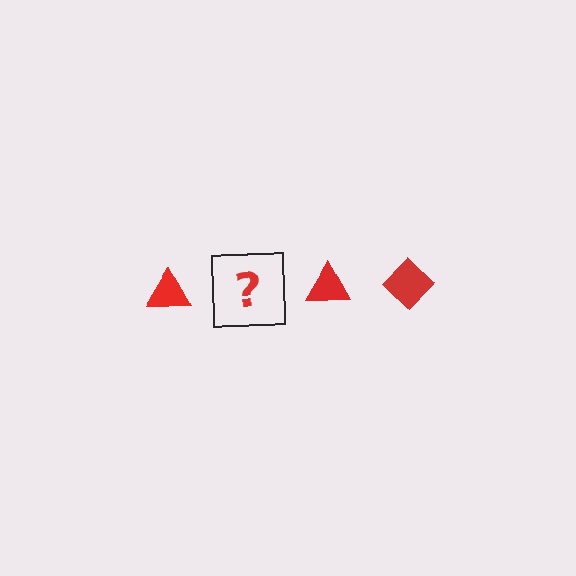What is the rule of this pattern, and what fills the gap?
The rule is that the pattern cycles through triangle, diamond shapes in red. The gap should be filled with a red diamond.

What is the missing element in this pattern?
The missing element is a red diamond.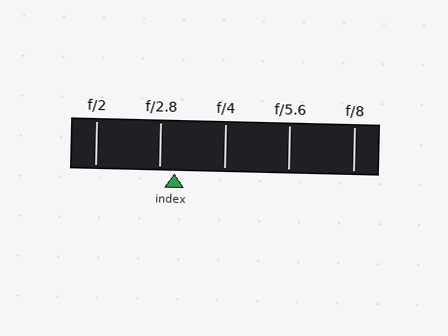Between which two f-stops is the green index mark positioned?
The index mark is between f/2.8 and f/4.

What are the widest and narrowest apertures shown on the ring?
The widest aperture shown is f/2 and the narrowest is f/8.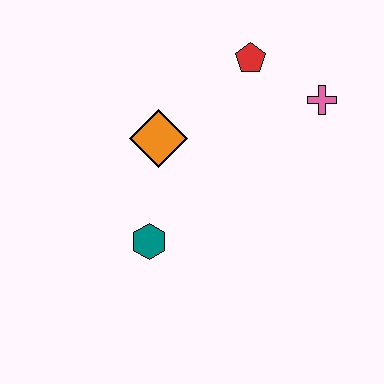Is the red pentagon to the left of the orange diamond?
No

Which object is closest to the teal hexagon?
The orange diamond is closest to the teal hexagon.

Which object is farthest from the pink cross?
The teal hexagon is farthest from the pink cross.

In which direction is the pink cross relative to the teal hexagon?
The pink cross is to the right of the teal hexagon.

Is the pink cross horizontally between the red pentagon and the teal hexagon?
No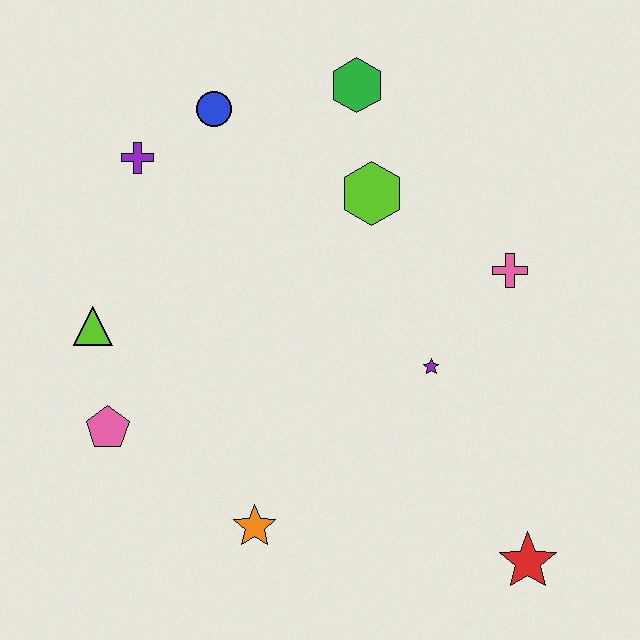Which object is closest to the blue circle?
The purple cross is closest to the blue circle.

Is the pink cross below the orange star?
No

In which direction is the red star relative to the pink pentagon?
The red star is to the right of the pink pentagon.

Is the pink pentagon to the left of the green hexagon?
Yes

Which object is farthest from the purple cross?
The red star is farthest from the purple cross.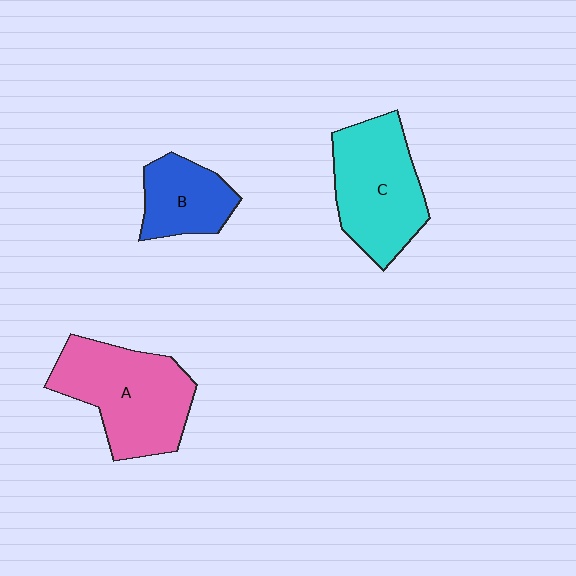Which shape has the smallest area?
Shape B (blue).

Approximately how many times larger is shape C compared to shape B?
Approximately 1.7 times.